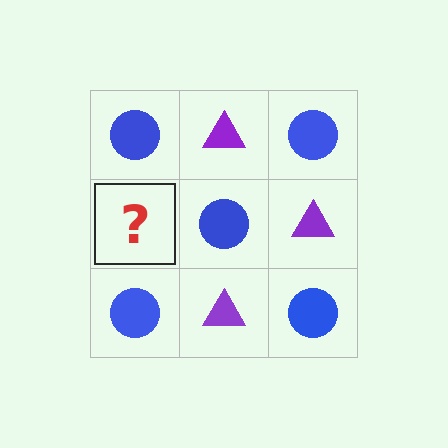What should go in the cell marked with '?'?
The missing cell should contain a purple triangle.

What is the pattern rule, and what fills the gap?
The rule is that it alternates blue circle and purple triangle in a checkerboard pattern. The gap should be filled with a purple triangle.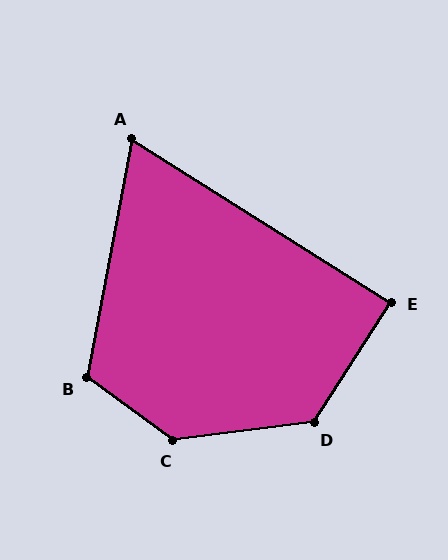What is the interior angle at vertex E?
Approximately 90 degrees (approximately right).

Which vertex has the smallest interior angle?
A, at approximately 69 degrees.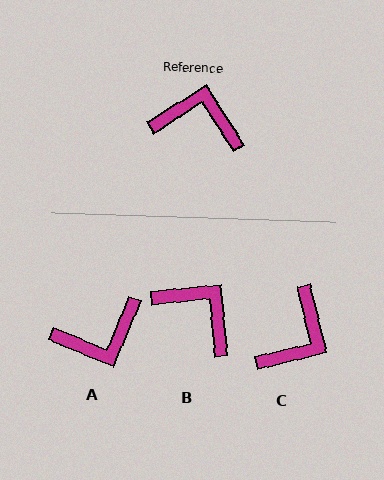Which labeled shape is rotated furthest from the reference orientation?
A, about 145 degrees away.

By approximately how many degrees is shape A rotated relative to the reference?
Approximately 145 degrees clockwise.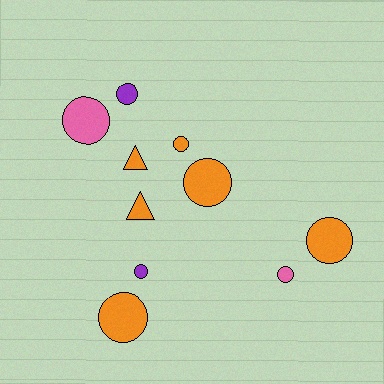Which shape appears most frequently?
Circle, with 8 objects.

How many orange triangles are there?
There are 2 orange triangles.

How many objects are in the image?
There are 10 objects.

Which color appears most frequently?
Orange, with 6 objects.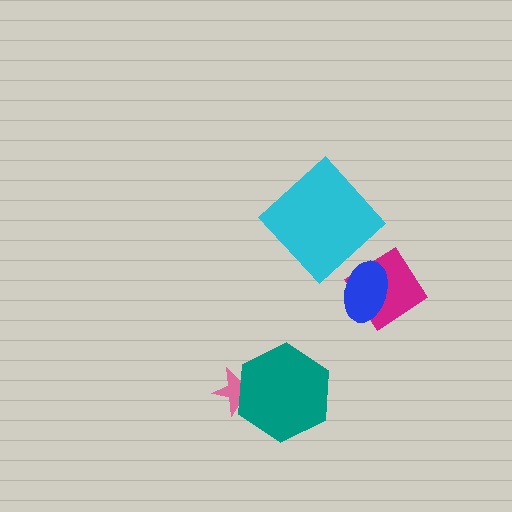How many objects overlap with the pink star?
1 object overlaps with the pink star.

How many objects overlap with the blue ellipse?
1 object overlaps with the blue ellipse.